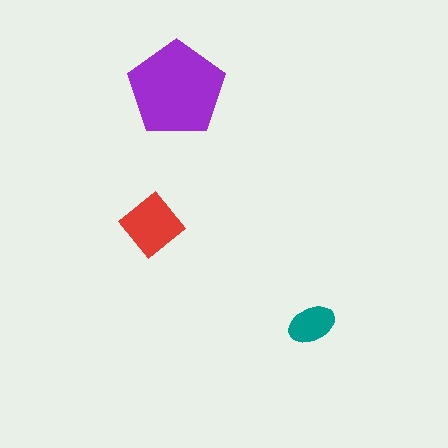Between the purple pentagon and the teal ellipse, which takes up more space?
The purple pentagon.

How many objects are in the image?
There are 3 objects in the image.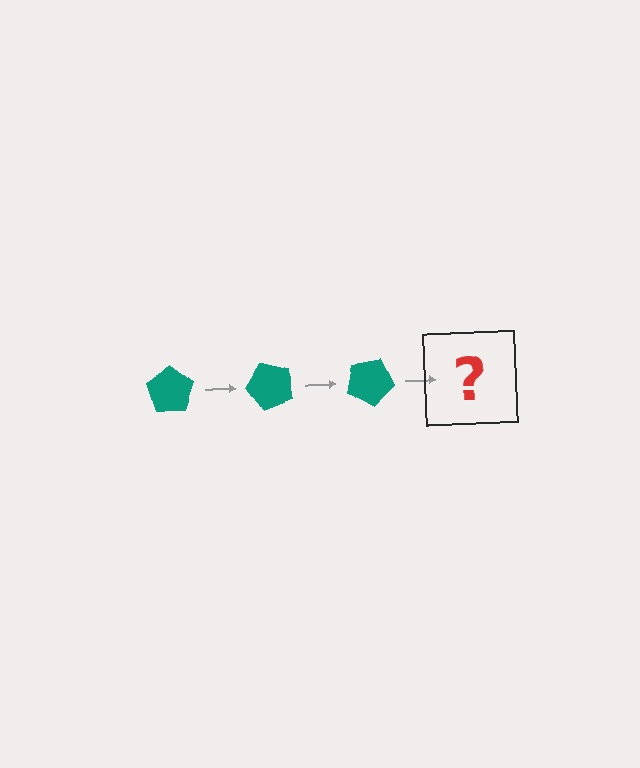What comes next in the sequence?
The next element should be a teal pentagon rotated 150 degrees.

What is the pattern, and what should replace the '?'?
The pattern is that the pentagon rotates 50 degrees each step. The '?' should be a teal pentagon rotated 150 degrees.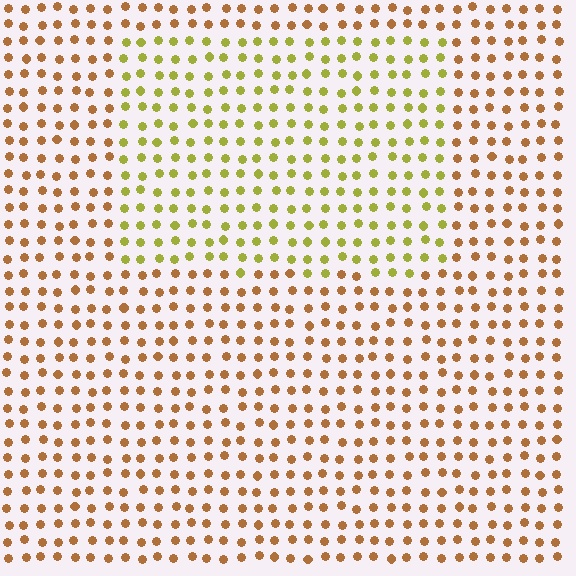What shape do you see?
I see a rectangle.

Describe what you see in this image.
The image is filled with small brown elements in a uniform arrangement. A rectangle-shaped region is visible where the elements are tinted to a slightly different hue, forming a subtle color boundary.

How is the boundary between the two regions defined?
The boundary is defined purely by a slight shift in hue (about 40 degrees). Spacing, size, and orientation are identical on both sides.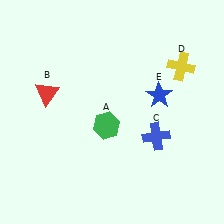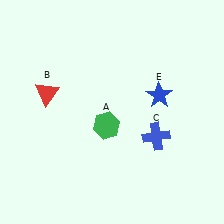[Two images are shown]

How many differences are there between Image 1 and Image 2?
There is 1 difference between the two images.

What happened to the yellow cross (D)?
The yellow cross (D) was removed in Image 2. It was in the top-right area of Image 1.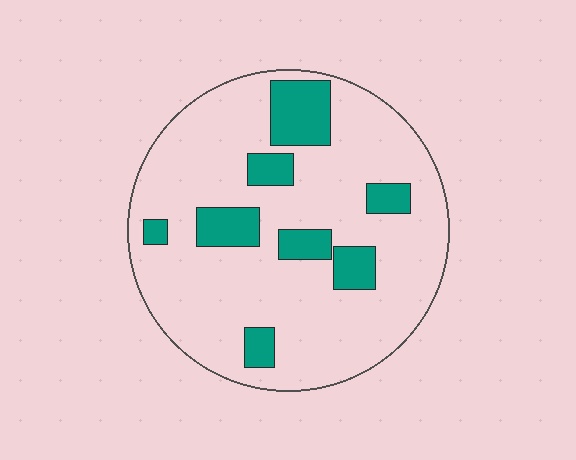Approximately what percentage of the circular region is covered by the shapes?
Approximately 20%.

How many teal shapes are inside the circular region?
8.